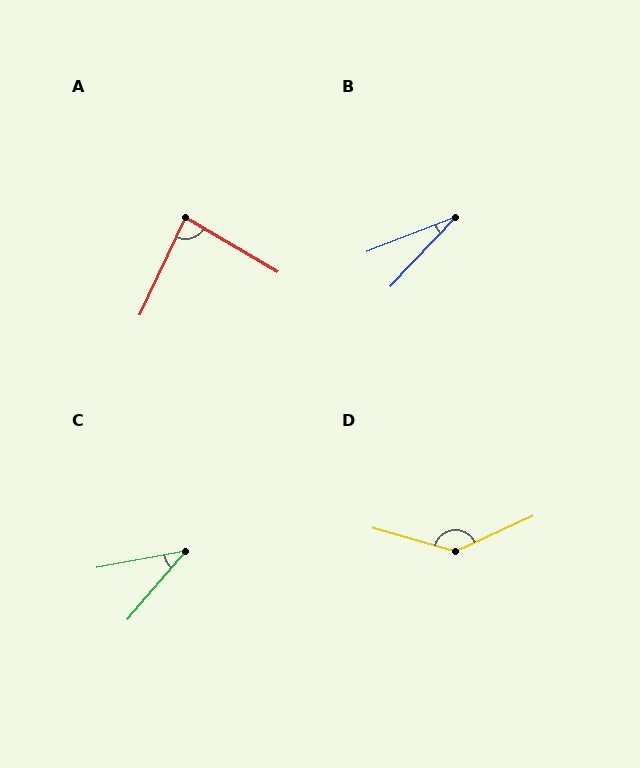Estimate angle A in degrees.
Approximately 84 degrees.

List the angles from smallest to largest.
B (25°), C (39°), A (84°), D (139°).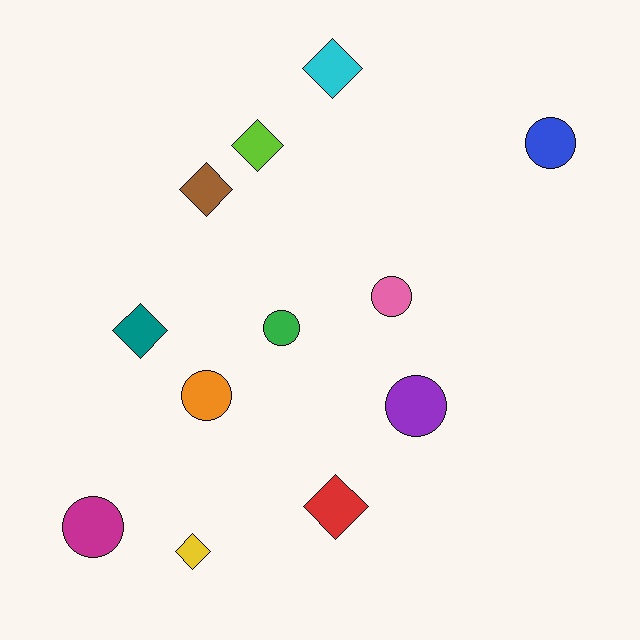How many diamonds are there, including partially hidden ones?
There are 6 diamonds.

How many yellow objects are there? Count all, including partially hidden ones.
There is 1 yellow object.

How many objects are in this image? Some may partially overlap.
There are 12 objects.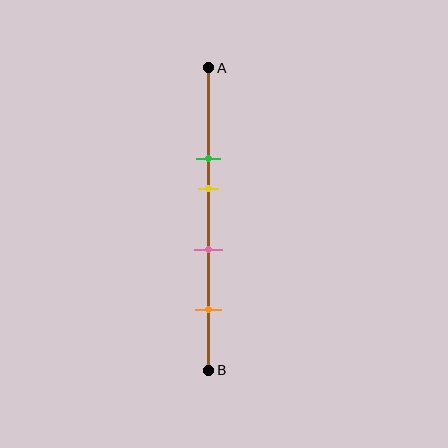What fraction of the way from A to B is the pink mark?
The pink mark is approximately 60% (0.6) of the way from A to B.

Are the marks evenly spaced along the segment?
No, the marks are not evenly spaced.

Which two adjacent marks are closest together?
The green and yellow marks are the closest adjacent pair.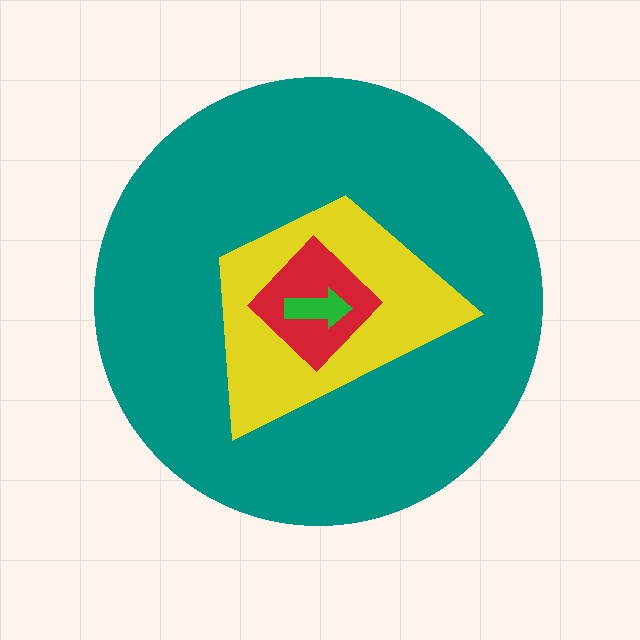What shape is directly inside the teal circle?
The yellow trapezoid.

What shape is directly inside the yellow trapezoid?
The red diamond.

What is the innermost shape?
The green arrow.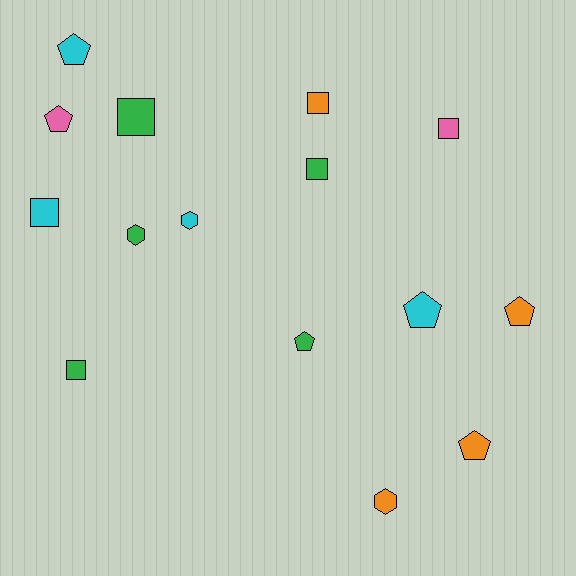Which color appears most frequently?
Green, with 5 objects.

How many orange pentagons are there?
There are 2 orange pentagons.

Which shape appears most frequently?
Pentagon, with 6 objects.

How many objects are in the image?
There are 15 objects.